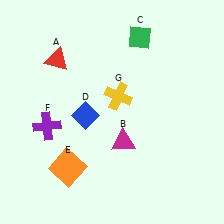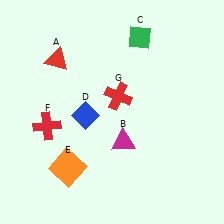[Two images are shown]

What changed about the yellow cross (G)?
In Image 1, G is yellow. In Image 2, it changed to red.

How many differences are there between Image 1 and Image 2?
There are 2 differences between the two images.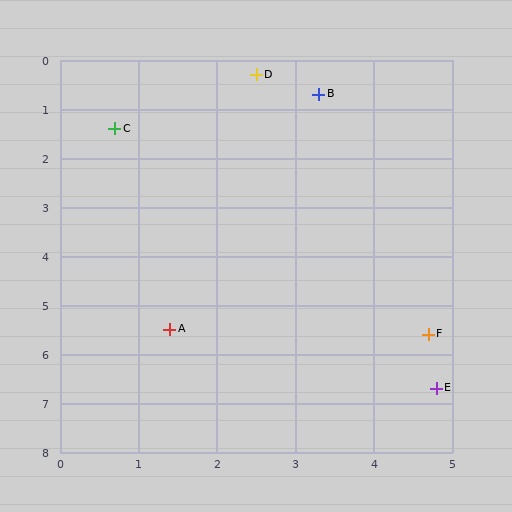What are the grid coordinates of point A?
Point A is at approximately (1.4, 5.5).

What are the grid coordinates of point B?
Point B is at approximately (3.3, 0.7).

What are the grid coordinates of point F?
Point F is at approximately (4.7, 5.6).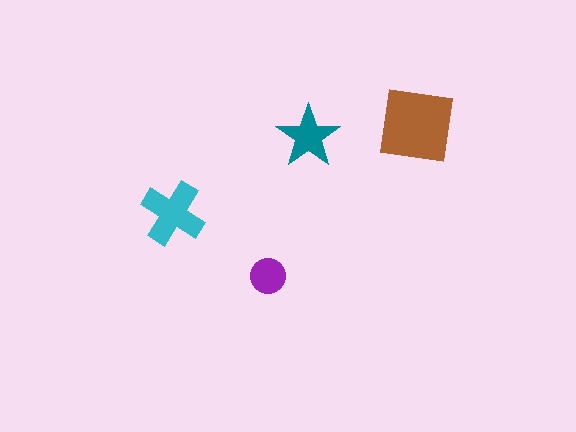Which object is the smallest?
The purple circle.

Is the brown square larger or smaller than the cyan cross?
Larger.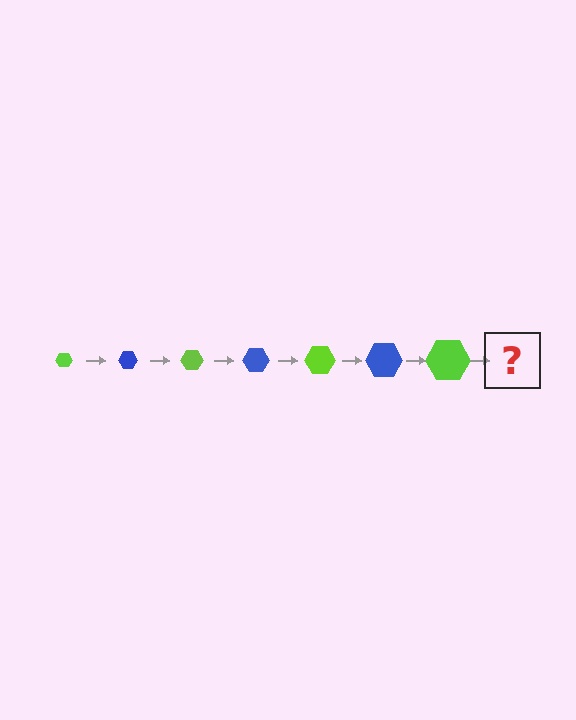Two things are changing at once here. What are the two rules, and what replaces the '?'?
The two rules are that the hexagon grows larger each step and the color cycles through lime and blue. The '?' should be a blue hexagon, larger than the previous one.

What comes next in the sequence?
The next element should be a blue hexagon, larger than the previous one.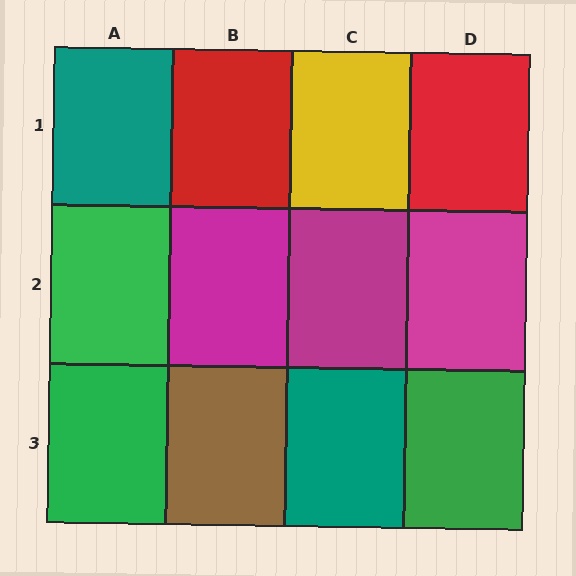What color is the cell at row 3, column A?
Green.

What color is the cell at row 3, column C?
Teal.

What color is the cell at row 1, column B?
Red.